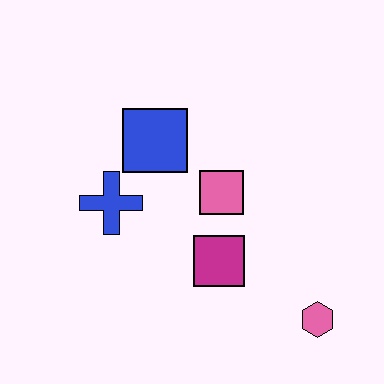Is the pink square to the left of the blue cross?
No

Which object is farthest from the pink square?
The pink hexagon is farthest from the pink square.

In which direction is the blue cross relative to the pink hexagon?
The blue cross is to the left of the pink hexagon.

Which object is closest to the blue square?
The blue cross is closest to the blue square.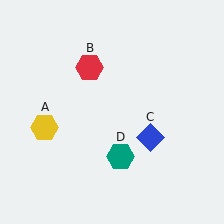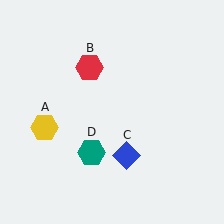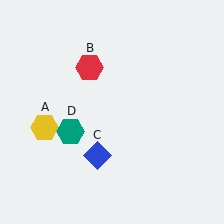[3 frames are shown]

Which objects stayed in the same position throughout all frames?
Yellow hexagon (object A) and red hexagon (object B) remained stationary.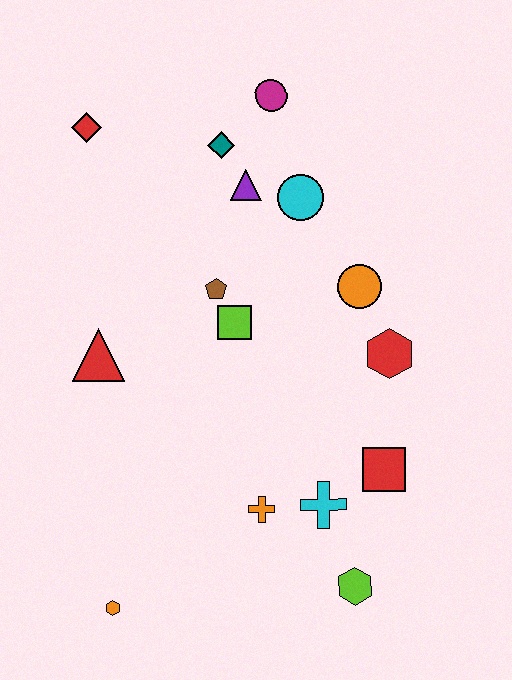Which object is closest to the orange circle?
The red hexagon is closest to the orange circle.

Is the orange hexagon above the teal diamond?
No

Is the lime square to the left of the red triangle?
No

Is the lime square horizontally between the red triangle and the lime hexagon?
Yes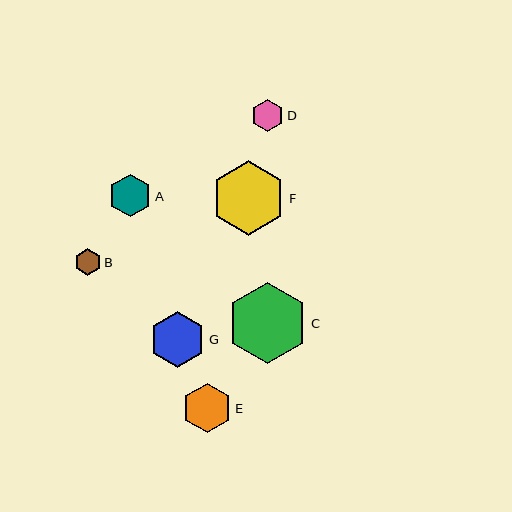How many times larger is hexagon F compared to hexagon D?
Hexagon F is approximately 2.3 times the size of hexagon D.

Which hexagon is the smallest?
Hexagon B is the smallest with a size of approximately 27 pixels.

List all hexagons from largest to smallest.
From largest to smallest: C, F, G, E, A, D, B.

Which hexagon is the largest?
Hexagon C is the largest with a size of approximately 81 pixels.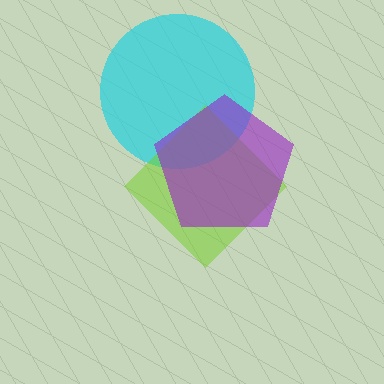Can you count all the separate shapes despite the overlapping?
Yes, there are 3 separate shapes.